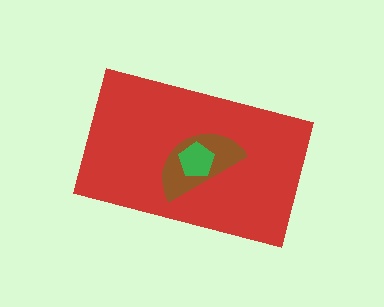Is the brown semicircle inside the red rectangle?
Yes.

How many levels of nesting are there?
3.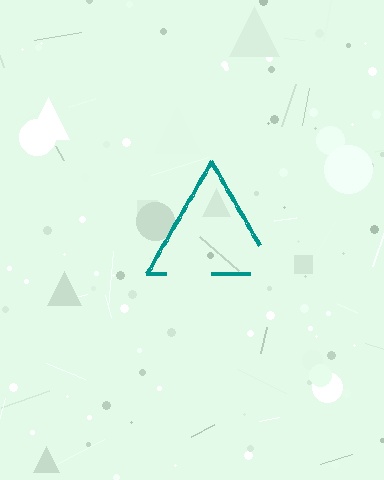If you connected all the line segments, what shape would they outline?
They would outline a triangle.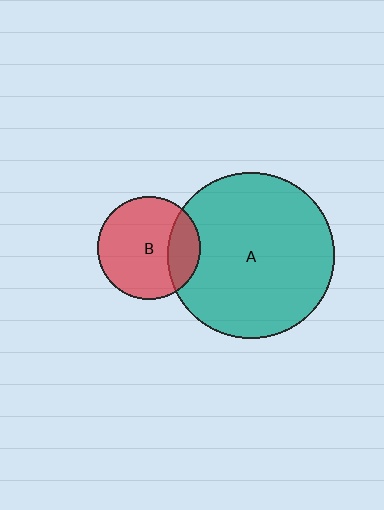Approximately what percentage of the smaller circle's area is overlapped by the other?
Approximately 25%.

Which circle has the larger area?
Circle A (teal).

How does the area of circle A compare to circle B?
Approximately 2.6 times.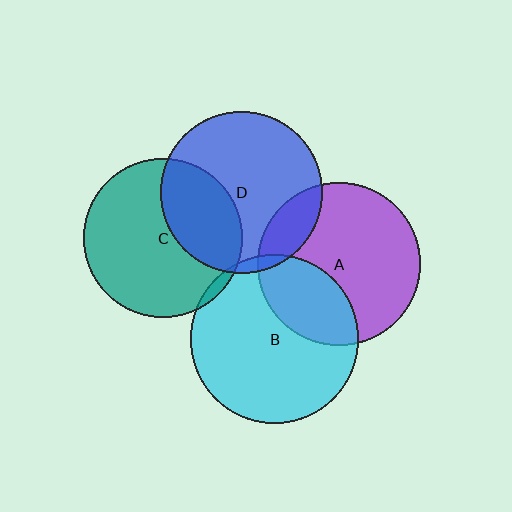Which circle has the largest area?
Circle B (cyan).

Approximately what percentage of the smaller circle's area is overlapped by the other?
Approximately 30%.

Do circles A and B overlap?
Yes.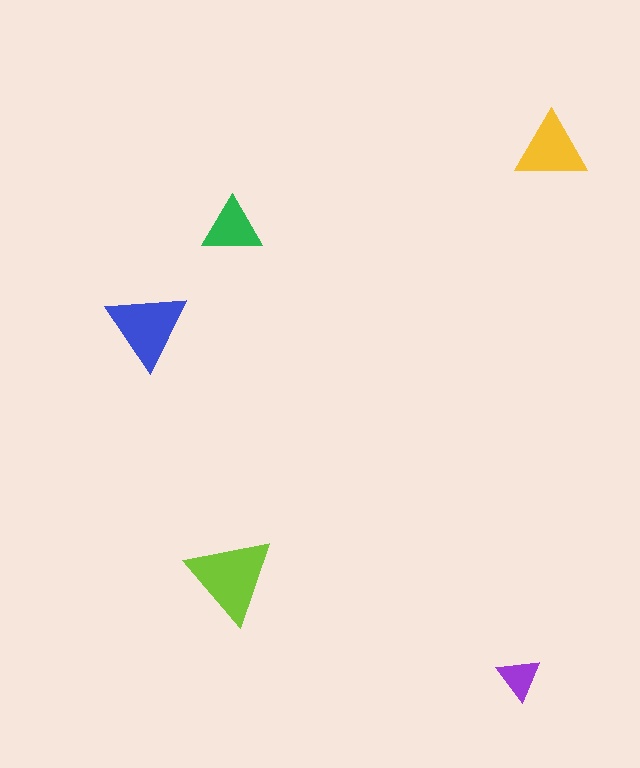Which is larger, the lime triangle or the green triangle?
The lime one.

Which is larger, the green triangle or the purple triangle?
The green one.